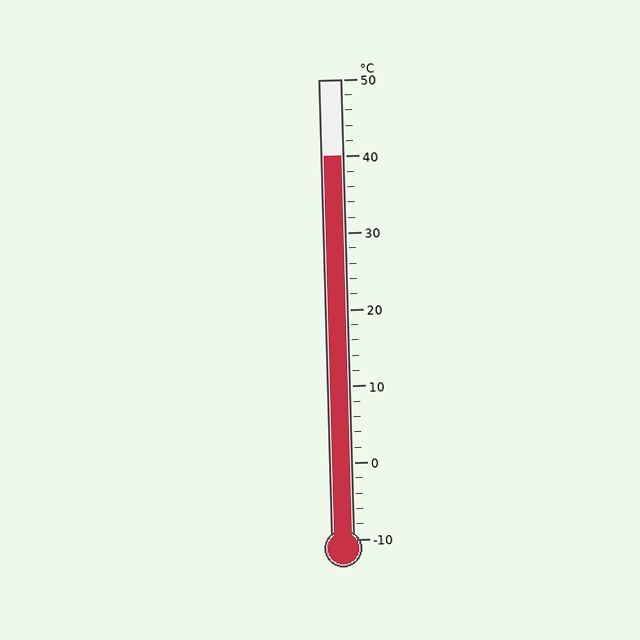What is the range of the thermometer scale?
The thermometer scale ranges from -10°C to 50°C.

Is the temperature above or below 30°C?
The temperature is above 30°C.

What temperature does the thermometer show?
The thermometer shows approximately 40°C.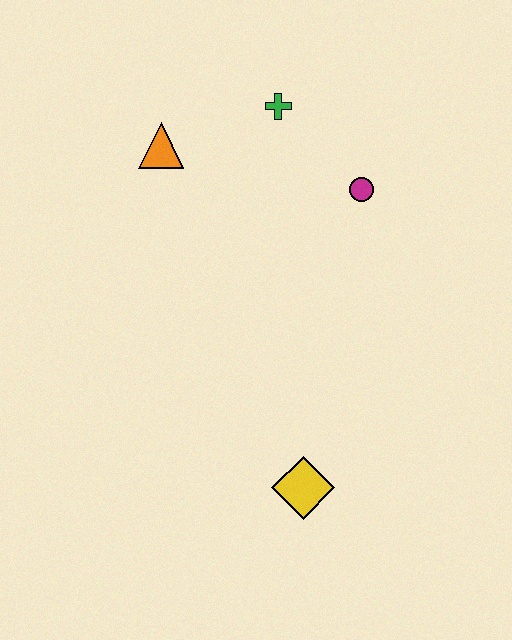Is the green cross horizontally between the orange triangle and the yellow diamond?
Yes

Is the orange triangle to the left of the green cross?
Yes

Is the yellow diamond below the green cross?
Yes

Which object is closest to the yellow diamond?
The magenta circle is closest to the yellow diamond.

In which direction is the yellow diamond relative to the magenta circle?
The yellow diamond is below the magenta circle.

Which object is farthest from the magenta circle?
The yellow diamond is farthest from the magenta circle.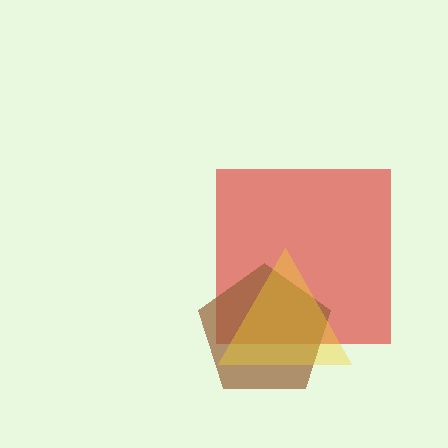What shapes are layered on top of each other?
The layered shapes are: a red square, a brown pentagon, a yellow triangle.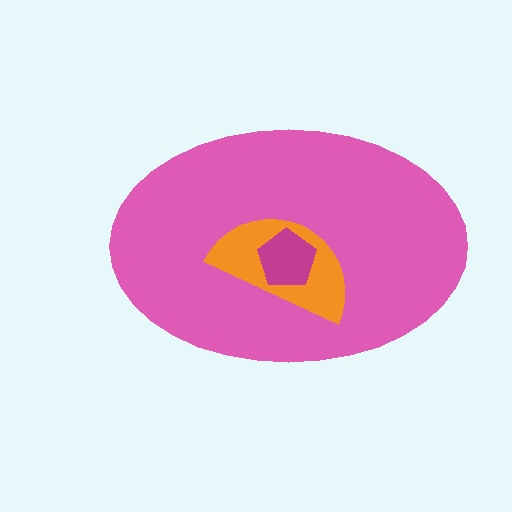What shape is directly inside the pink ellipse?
The orange semicircle.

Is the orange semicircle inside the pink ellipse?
Yes.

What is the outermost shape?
The pink ellipse.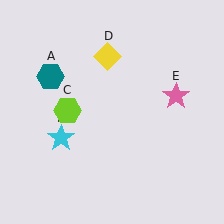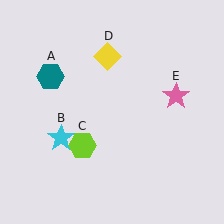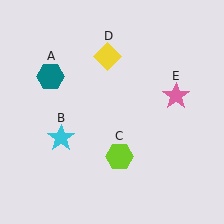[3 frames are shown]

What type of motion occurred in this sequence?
The lime hexagon (object C) rotated counterclockwise around the center of the scene.